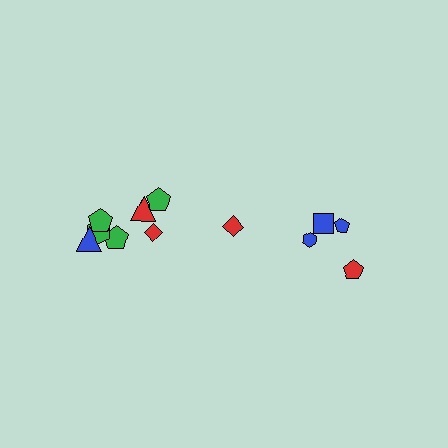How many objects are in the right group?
There are 5 objects.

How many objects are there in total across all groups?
There are 12 objects.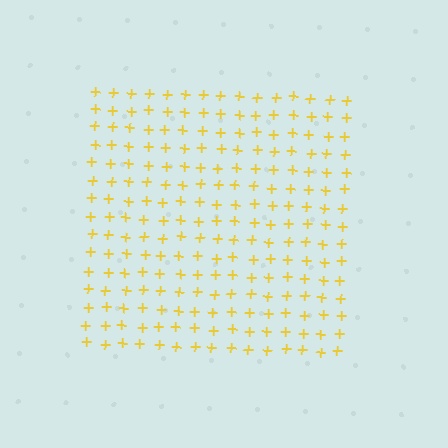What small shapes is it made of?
It is made of small plus signs.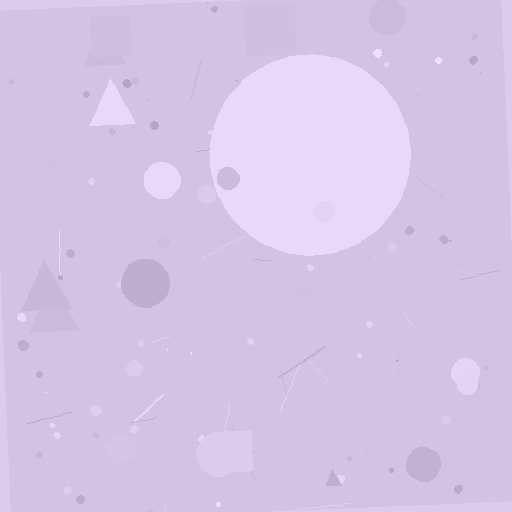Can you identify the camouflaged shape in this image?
The camouflaged shape is a circle.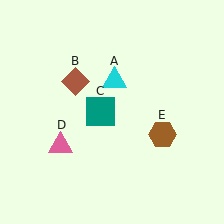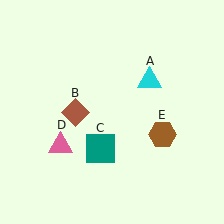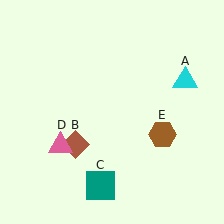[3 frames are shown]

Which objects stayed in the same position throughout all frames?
Pink triangle (object D) and brown hexagon (object E) remained stationary.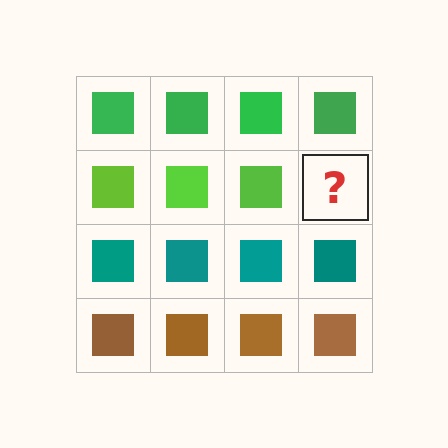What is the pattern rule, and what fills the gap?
The rule is that each row has a consistent color. The gap should be filled with a lime square.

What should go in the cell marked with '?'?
The missing cell should contain a lime square.